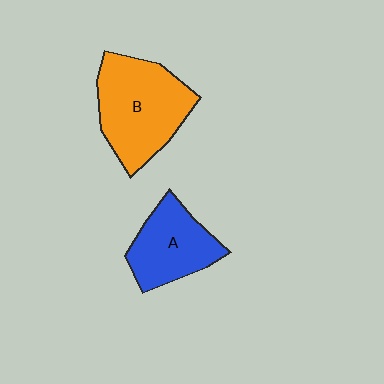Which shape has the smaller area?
Shape A (blue).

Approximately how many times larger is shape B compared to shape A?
Approximately 1.4 times.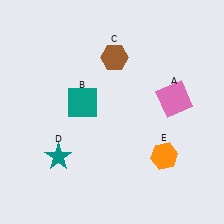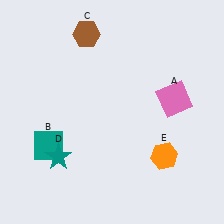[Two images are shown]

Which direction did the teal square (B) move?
The teal square (B) moved down.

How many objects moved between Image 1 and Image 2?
2 objects moved between the two images.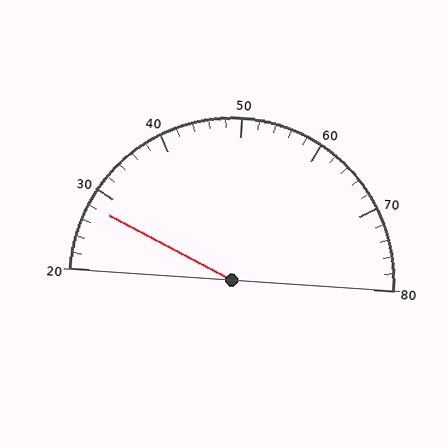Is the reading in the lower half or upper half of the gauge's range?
The reading is in the lower half of the range (20 to 80).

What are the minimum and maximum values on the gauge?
The gauge ranges from 20 to 80.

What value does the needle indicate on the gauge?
The needle indicates approximately 28.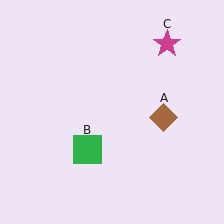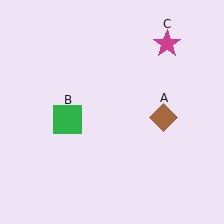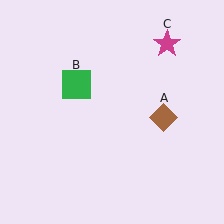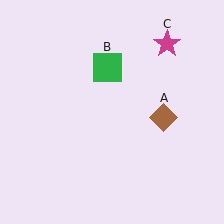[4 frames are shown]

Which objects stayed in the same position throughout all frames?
Brown diamond (object A) and magenta star (object C) remained stationary.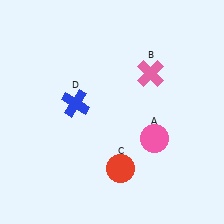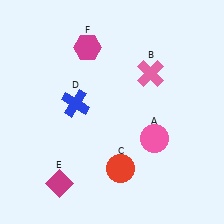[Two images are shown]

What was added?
A magenta diamond (E), a magenta hexagon (F) were added in Image 2.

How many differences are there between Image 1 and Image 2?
There are 2 differences between the two images.